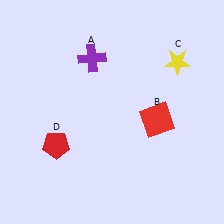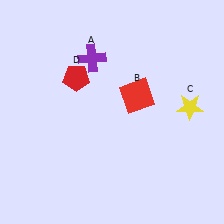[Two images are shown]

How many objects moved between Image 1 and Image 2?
3 objects moved between the two images.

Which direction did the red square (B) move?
The red square (B) moved up.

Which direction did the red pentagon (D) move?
The red pentagon (D) moved up.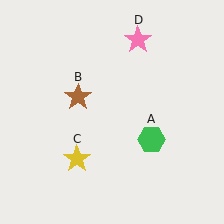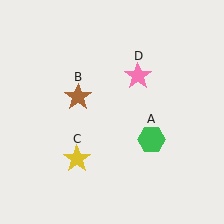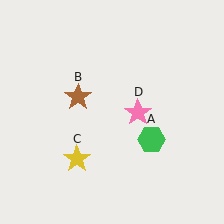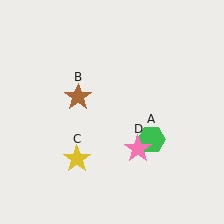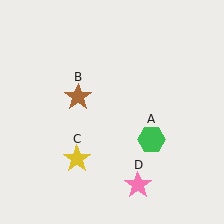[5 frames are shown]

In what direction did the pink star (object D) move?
The pink star (object D) moved down.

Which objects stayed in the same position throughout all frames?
Green hexagon (object A) and brown star (object B) and yellow star (object C) remained stationary.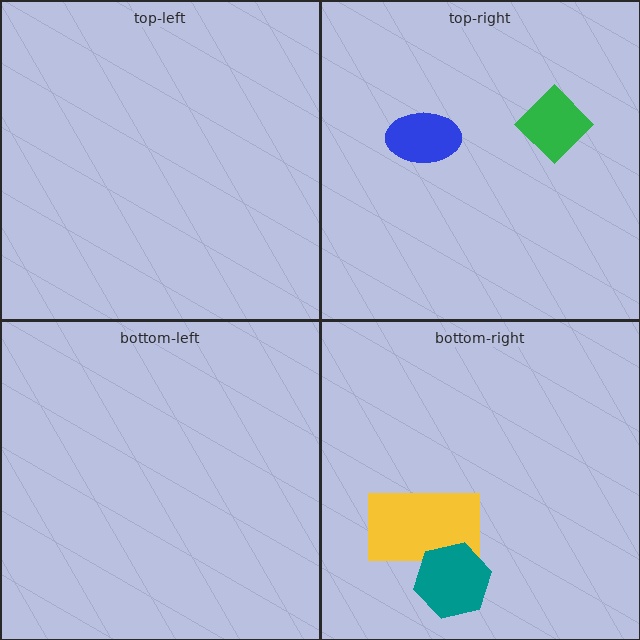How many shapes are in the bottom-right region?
2.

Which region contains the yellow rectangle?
The bottom-right region.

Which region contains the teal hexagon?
The bottom-right region.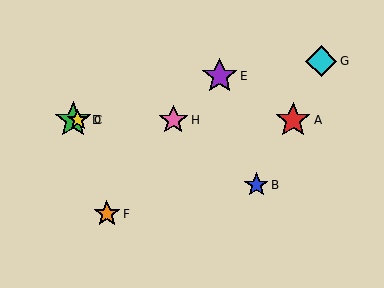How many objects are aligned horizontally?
4 objects (A, C, D, H) are aligned horizontally.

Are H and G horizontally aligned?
No, H is at y≈120 and G is at y≈61.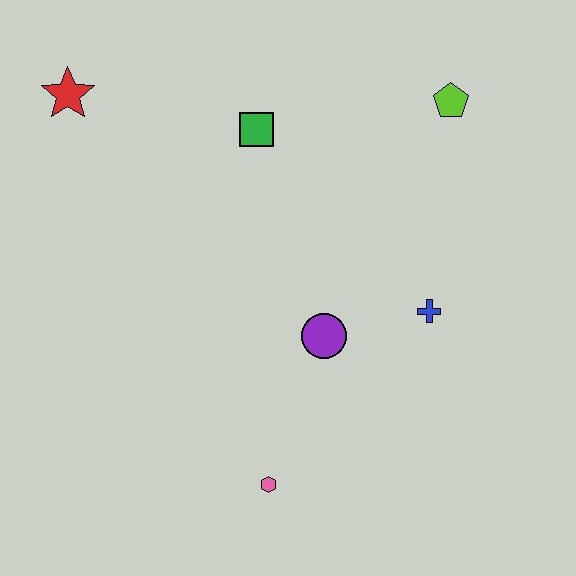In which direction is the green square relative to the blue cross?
The green square is above the blue cross.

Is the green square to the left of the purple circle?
Yes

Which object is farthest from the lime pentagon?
The pink hexagon is farthest from the lime pentagon.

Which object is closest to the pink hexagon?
The purple circle is closest to the pink hexagon.